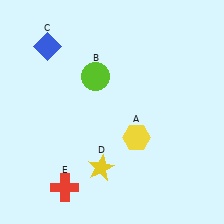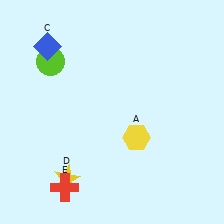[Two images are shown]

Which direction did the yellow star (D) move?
The yellow star (D) moved left.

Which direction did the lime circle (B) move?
The lime circle (B) moved left.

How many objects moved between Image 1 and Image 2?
2 objects moved between the two images.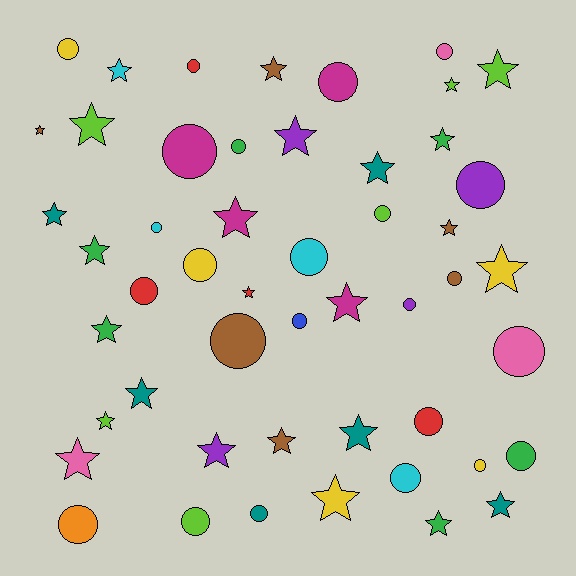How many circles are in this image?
There are 24 circles.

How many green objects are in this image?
There are 6 green objects.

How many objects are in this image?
There are 50 objects.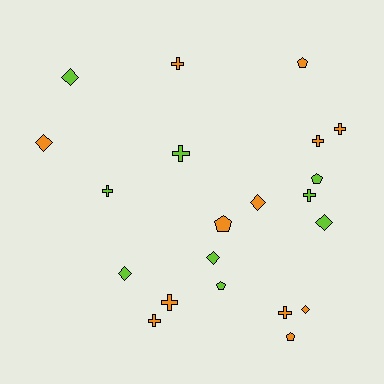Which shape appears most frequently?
Cross, with 9 objects.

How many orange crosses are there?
There are 6 orange crosses.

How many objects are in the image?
There are 21 objects.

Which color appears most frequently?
Orange, with 12 objects.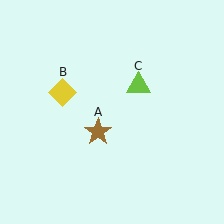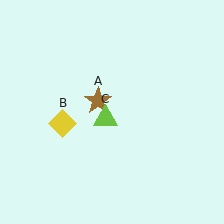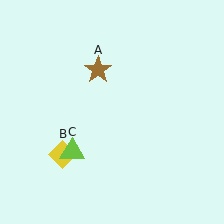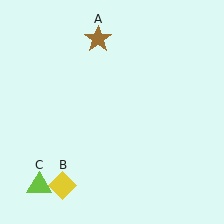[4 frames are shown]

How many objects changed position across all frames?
3 objects changed position: brown star (object A), yellow diamond (object B), lime triangle (object C).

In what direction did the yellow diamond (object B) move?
The yellow diamond (object B) moved down.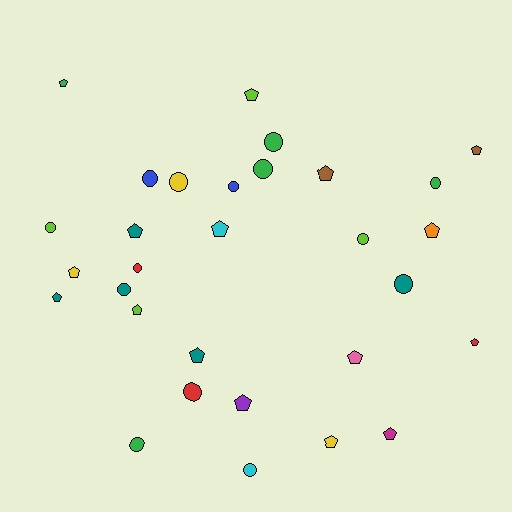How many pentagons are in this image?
There are 16 pentagons.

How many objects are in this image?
There are 30 objects.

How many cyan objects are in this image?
There are 2 cyan objects.